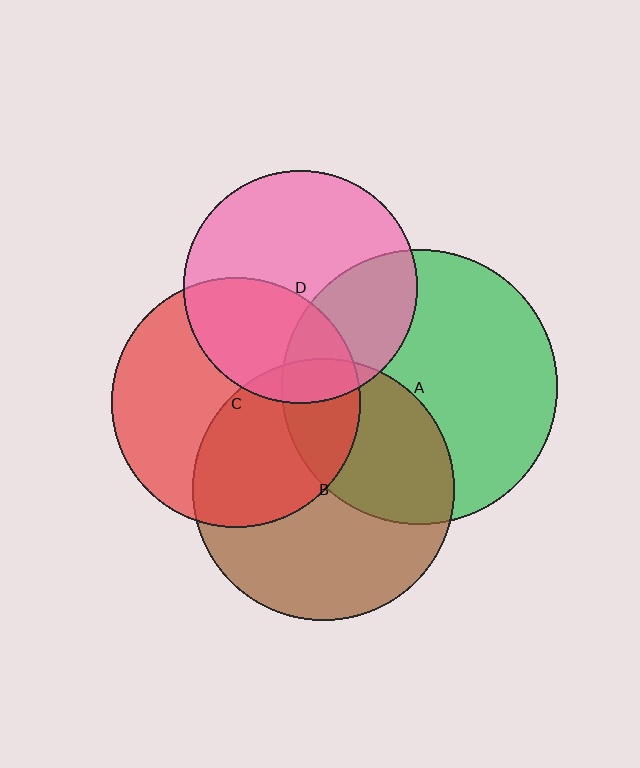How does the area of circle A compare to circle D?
Approximately 1.4 times.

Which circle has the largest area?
Circle A (green).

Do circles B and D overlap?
Yes.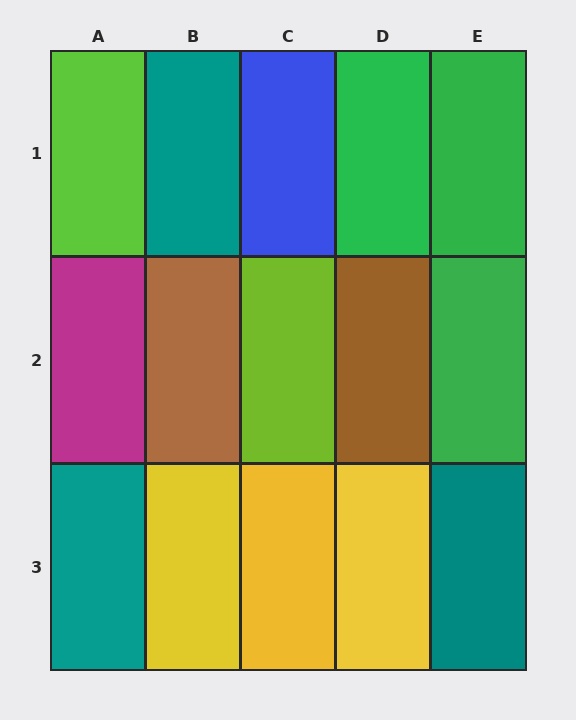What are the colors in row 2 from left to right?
Magenta, brown, lime, brown, green.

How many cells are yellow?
3 cells are yellow.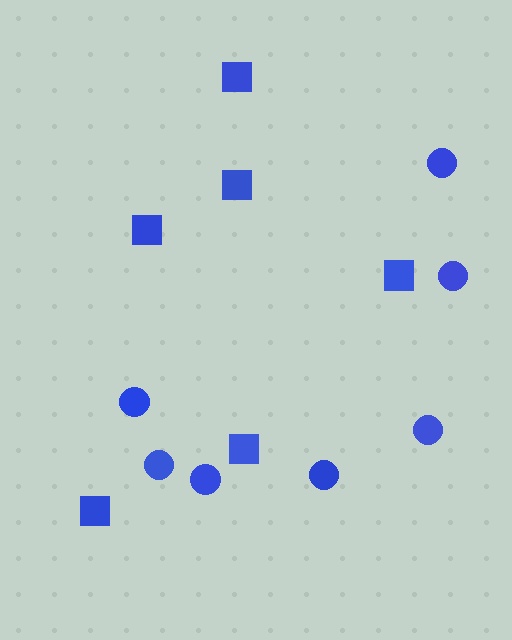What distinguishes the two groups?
There are 2 groups: one group of squares (6) and one group of circles (7).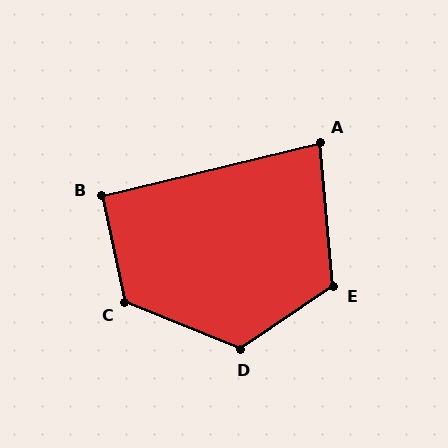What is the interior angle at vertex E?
Approximately 119 degrees (obtuse).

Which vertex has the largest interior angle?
C, at approximately 125 degrees.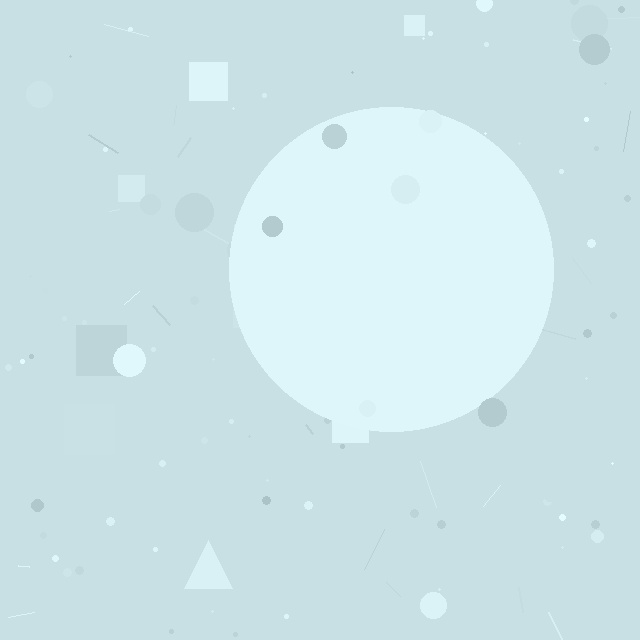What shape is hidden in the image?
A circle is hidden in the image.